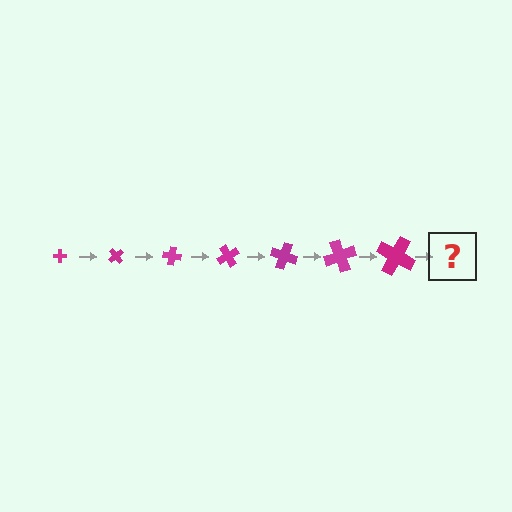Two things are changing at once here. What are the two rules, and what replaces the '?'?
The two rules are that the cross grows larger each step and it rotates 50 degrees each step. The '?' should be a cross, larger than the previous one and rotated 350 degrees from the start.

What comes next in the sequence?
The next element should be a cross, larger than the previous one and rotated 350 degrees from the start.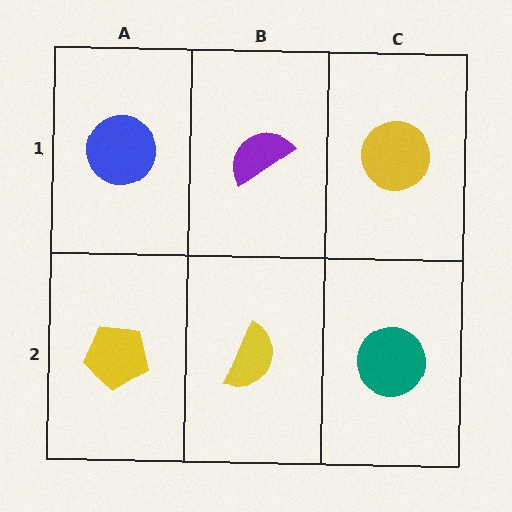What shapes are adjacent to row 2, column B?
A purple semicircle (row 1, column B), a yellow pentagon (row 2, column A), a teal circle (row 2, column C).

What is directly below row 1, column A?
A yellow pentagon.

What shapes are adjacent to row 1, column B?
A yellow semicircle (row 2, column B), a blue circle (row 1, column A), a yellow circle (row 1, column C).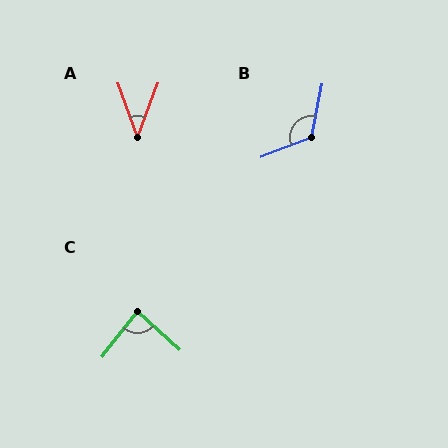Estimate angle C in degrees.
Approximately 86 degrees.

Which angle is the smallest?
A, at approximately 40 degrees.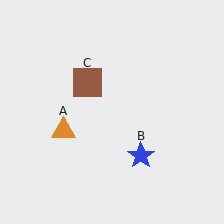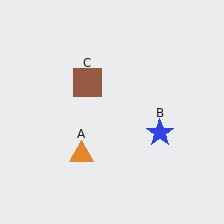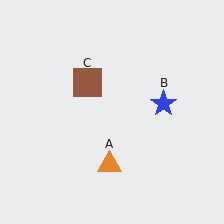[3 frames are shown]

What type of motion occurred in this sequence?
The orange triangle (object A), blue star (object B) rotated counterclockwise around the center of the scene.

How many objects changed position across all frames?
2 objects changed position: orange triangle (object A), blue star (object B).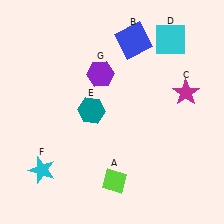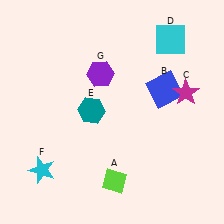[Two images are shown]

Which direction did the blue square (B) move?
The blue square (B) moved down.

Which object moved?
The blue square (B) moved down.